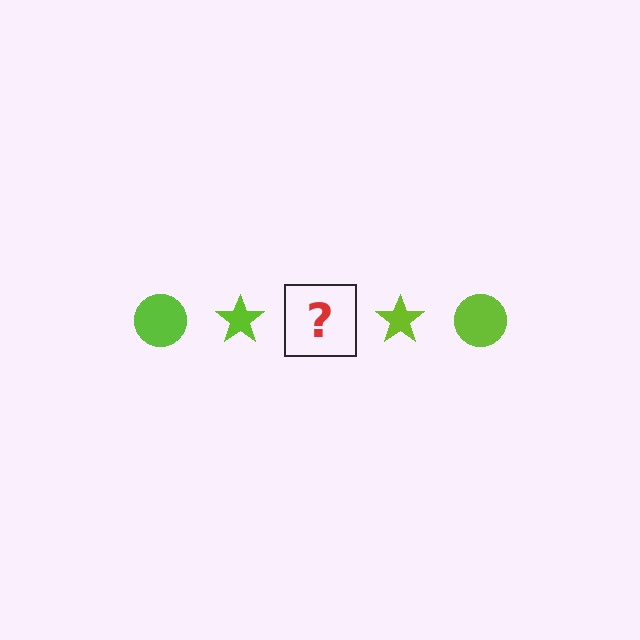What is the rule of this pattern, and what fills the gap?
The rule is that the pattern cycles through circle, star shapes in lime. The gap should be filled with a lime circle.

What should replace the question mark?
The question mark should be replaced with a lime circle.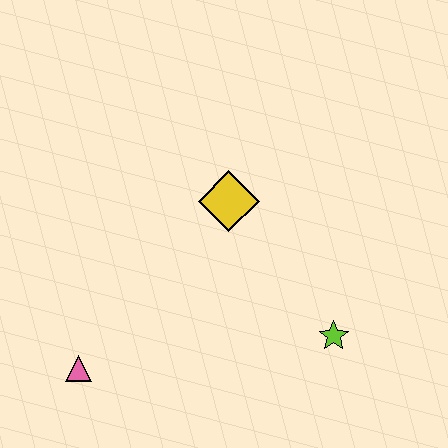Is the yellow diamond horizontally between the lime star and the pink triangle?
Yes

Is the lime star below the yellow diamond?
Yes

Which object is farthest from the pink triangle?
The lime star is farthest from the pink triangle.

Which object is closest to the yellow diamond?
The lime star is closest to the yellow diamond.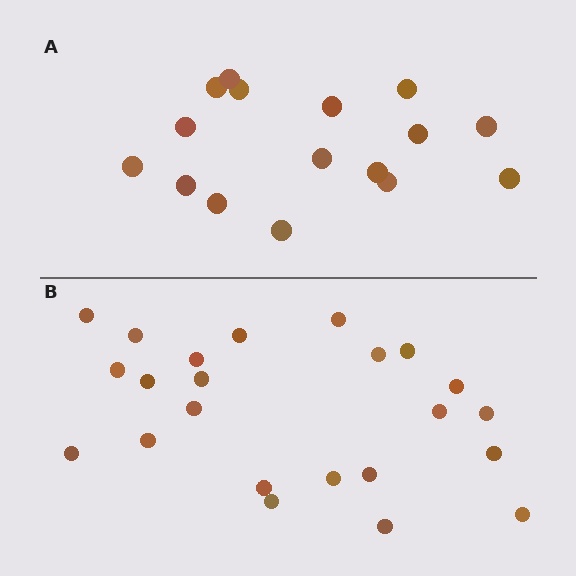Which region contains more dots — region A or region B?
Region B (the bottom region) has more dots.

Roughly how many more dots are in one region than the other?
Region B has roughly 8 or so more dots than region A.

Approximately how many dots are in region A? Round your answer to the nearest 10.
About 20 dots. (The exact count is 16, which rounds to 20.)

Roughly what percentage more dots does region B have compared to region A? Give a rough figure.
About 45% more.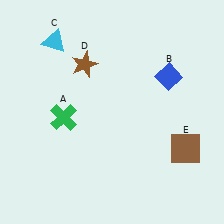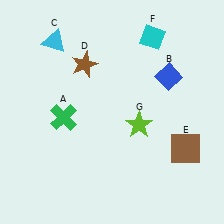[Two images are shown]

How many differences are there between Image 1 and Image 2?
There are 2 differences between the two images.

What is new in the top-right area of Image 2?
A cyan diamond (F) was added in the top-right area of Image 2.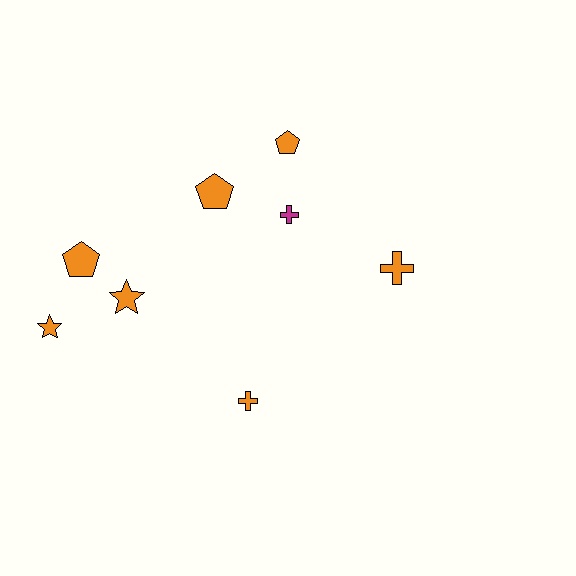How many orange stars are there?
There are 2 orange stars.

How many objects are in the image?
There are 8 objects.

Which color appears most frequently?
Orange, with 7 objects.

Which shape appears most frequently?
Cross, with 3 objects.